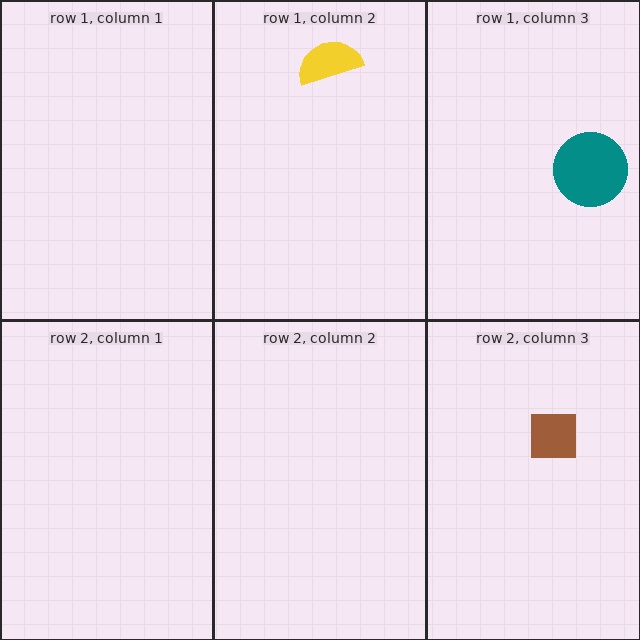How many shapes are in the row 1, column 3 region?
1.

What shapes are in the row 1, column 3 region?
The teal circle.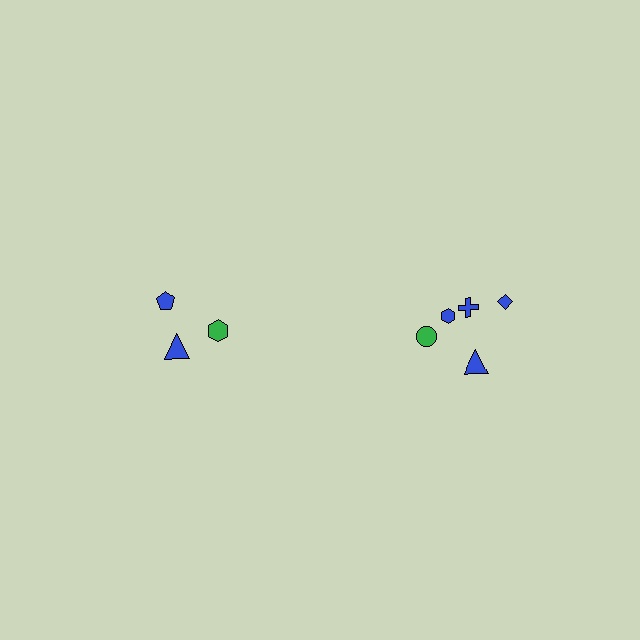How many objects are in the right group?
There are 5 objects.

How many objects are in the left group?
There are 3 objects.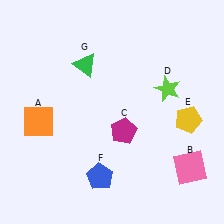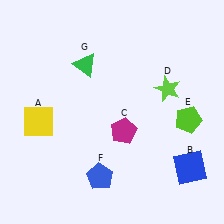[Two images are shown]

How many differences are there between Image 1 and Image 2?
There are 3 differences between the two images.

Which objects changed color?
A changed from orange to yellow. B changed from pink to blue. E changed from yellow to lime.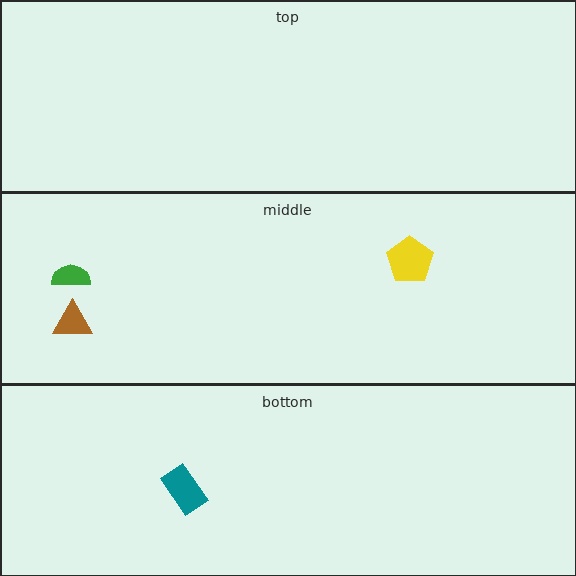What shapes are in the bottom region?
The teal rectangle.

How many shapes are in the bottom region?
1.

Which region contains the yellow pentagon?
The middle region.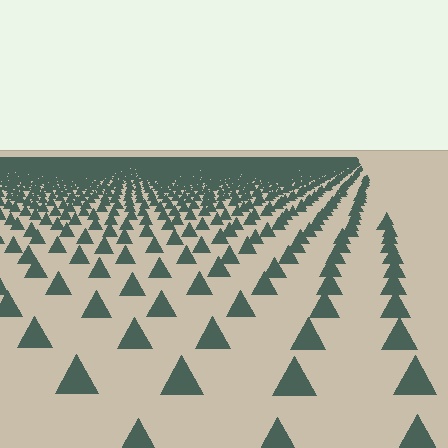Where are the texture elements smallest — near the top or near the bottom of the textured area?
Near the top.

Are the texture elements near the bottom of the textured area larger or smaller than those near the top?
Larger. Near the bottom, elements are closer to the viewer and appear at a bigger on-screen size.